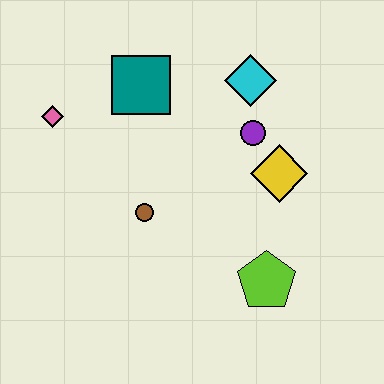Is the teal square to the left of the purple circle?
Yes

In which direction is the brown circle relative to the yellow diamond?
The brown circle is to the left of the yellow diamond.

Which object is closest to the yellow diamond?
The purple circle is closest to the yellow diamond.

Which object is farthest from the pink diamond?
The lime pentagon is farthest from the pink diamond.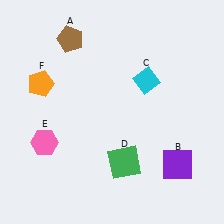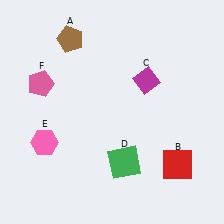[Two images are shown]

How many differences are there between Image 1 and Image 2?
There are 3 differences between the two images.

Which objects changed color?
B changed from purple to red. C changed from cyan to magenta. F changed from orange to pink.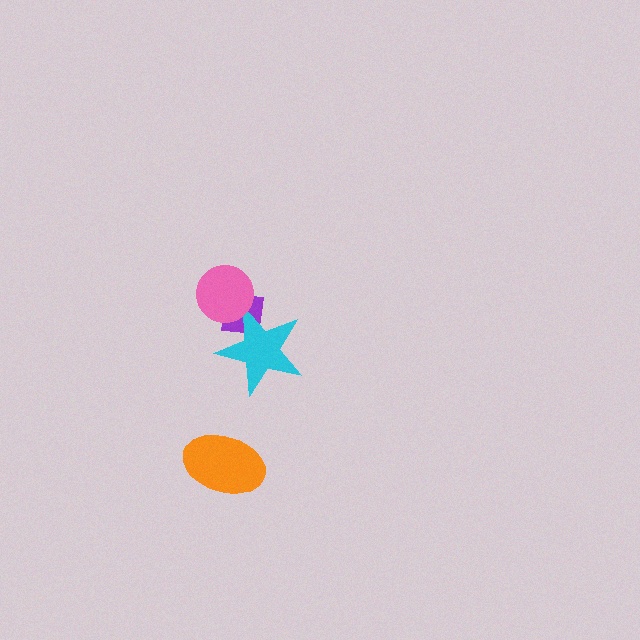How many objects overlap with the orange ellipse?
0 objects overlap with the orange ellipse.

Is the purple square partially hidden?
Yes, it is partially covered by another shape.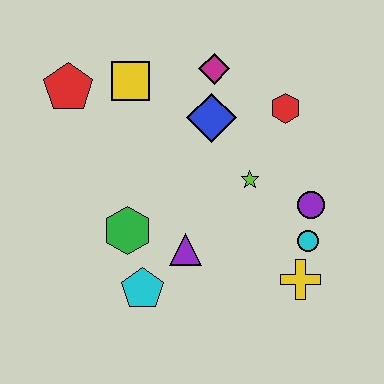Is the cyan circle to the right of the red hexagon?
Yes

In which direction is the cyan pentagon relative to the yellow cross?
The cyan pentagon is to the left of the yellow cross.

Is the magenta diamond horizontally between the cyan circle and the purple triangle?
Yes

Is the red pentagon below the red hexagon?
No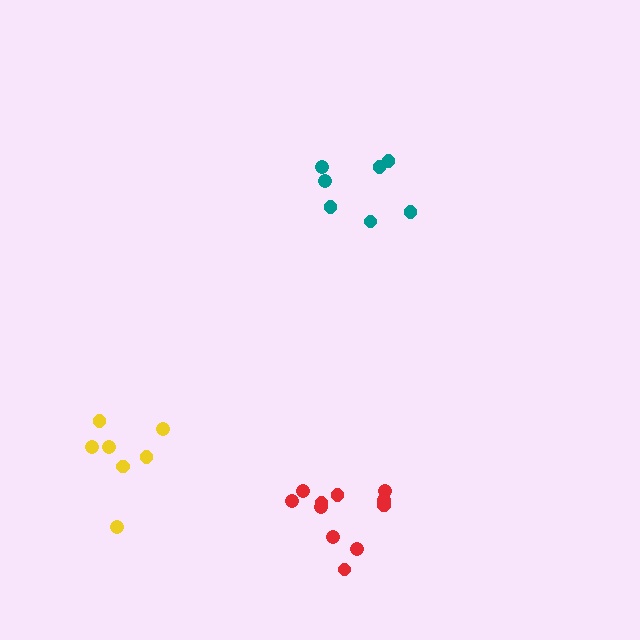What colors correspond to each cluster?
The clusters are colored: teal, yellow, red.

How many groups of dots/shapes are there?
There are 3 groups.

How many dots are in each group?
Group 1: 7 dots, Group 2: 7 dots, Group 3: 12 dots (26 total).